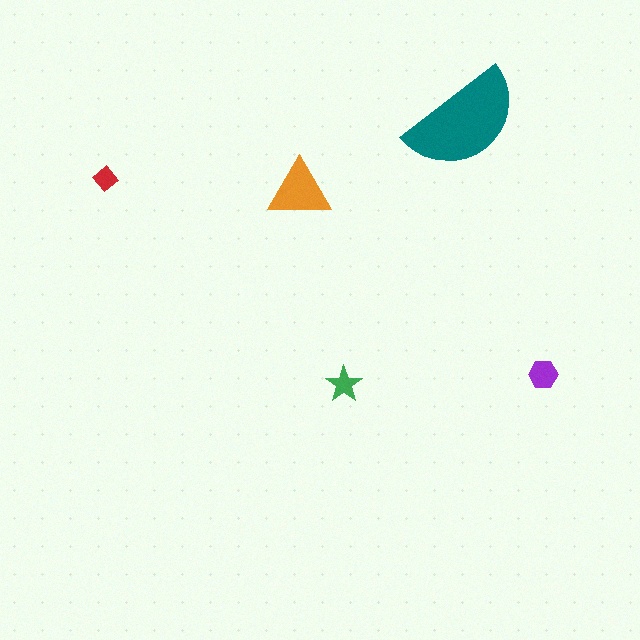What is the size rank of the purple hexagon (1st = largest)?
3rd.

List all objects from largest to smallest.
The teal semicircle, the orange triangle, the purple hexagon, the green star, the red diamond.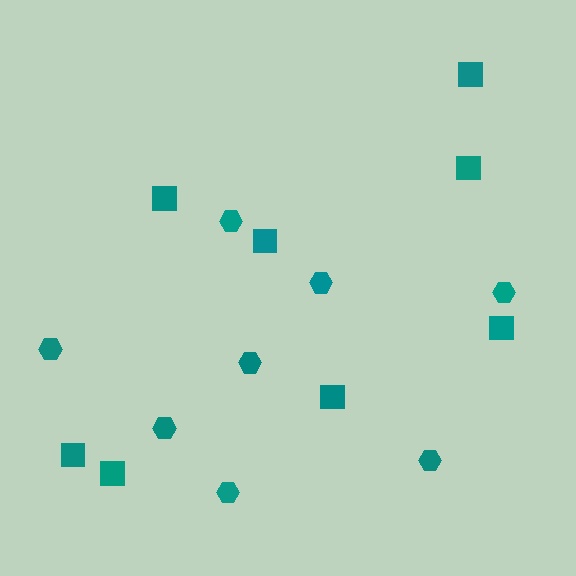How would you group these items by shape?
There are 2 groups: one group of squares (8) and one group of hexagons (8).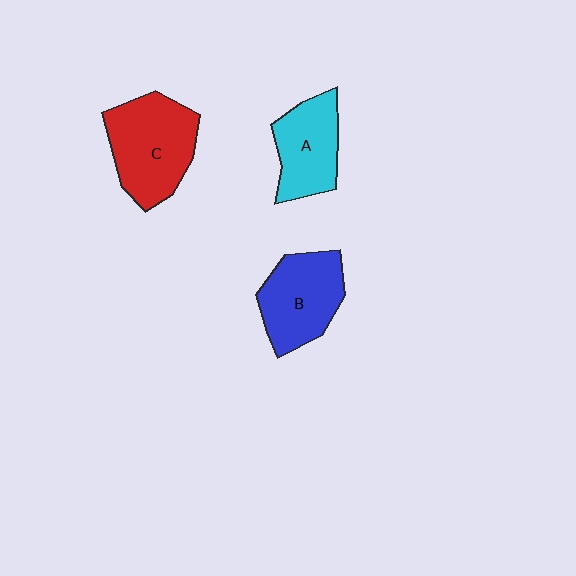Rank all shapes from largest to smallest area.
From largest to smallest: C (red), B (blue), A (cyan).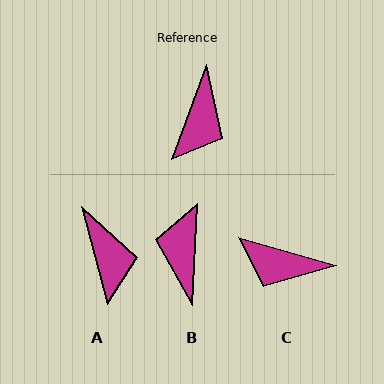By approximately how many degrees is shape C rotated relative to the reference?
Approximately 85 degrees clockwise.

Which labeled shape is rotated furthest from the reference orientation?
B, about 162 degrees away.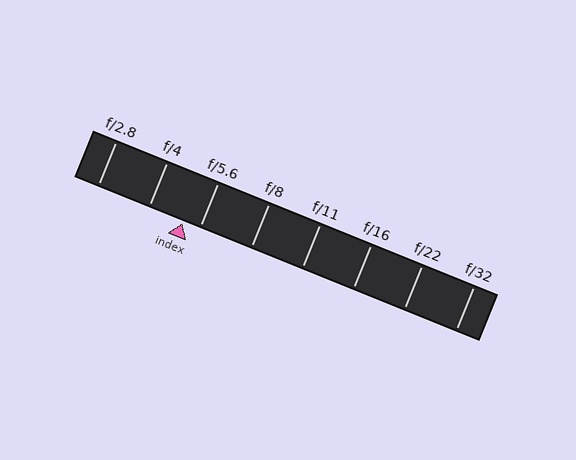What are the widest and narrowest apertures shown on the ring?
The widest aperture shown is f/2.8 and the narrowest is f/32.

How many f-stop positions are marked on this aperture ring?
There are 8 f-stop positions marked.